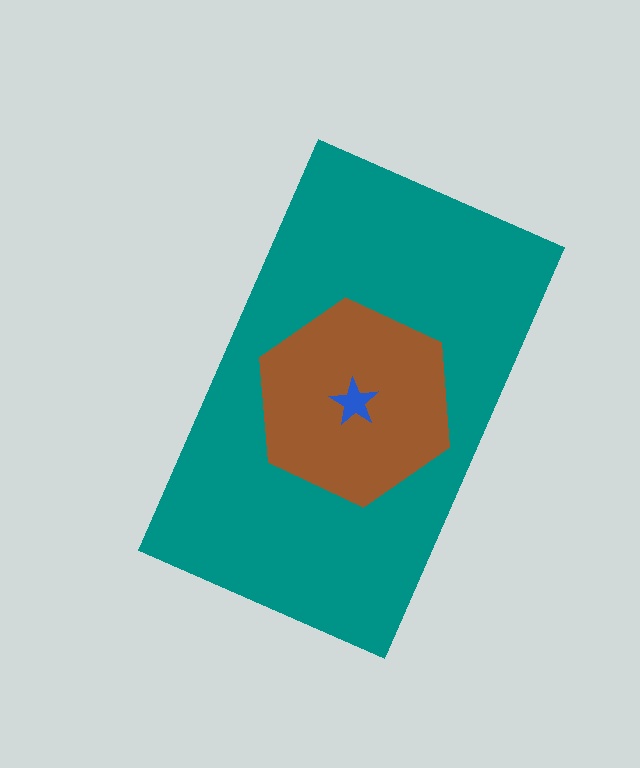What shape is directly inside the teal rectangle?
The brown hexagon.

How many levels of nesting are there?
3.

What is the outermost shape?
The teal rectangle.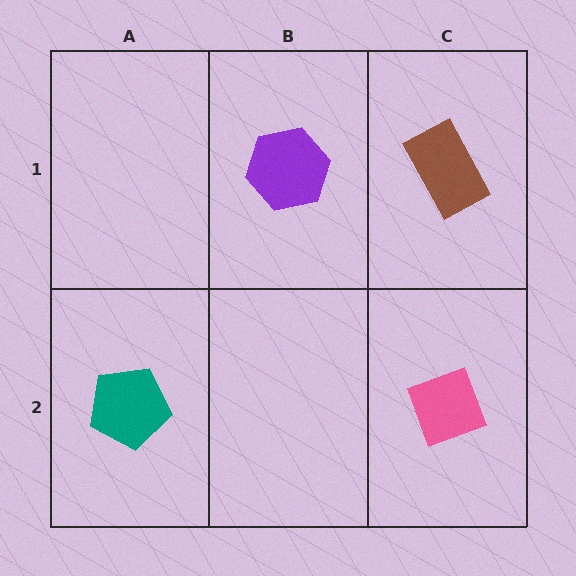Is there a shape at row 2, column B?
No, that cell is empty.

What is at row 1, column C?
A brown rectangle.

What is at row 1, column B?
A purple hexagon.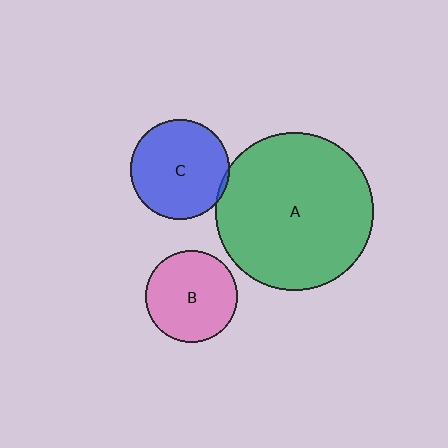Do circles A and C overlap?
Yes.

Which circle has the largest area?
Circle A (green).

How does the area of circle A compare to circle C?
Approximately 2.5 times.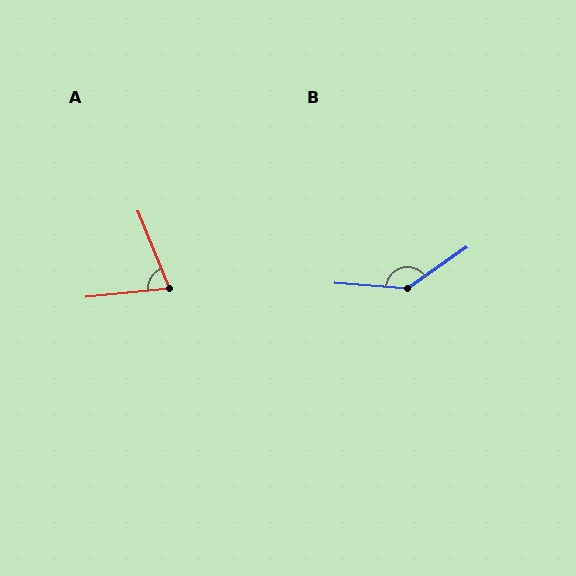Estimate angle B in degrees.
Approximately 141 degrees.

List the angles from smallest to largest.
A (74°), B (141°).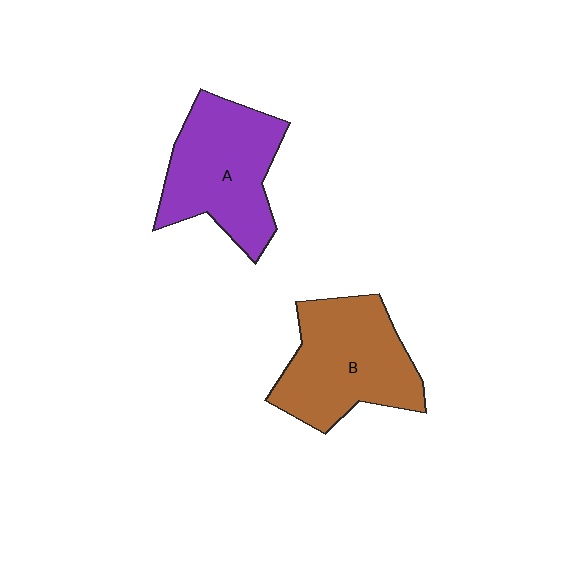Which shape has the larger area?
Shape B (brown).